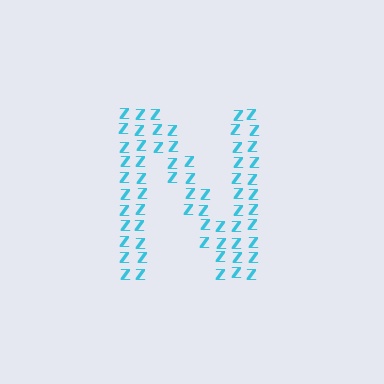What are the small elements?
The small elements are letter Z's.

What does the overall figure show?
The overall figure shows the letter N.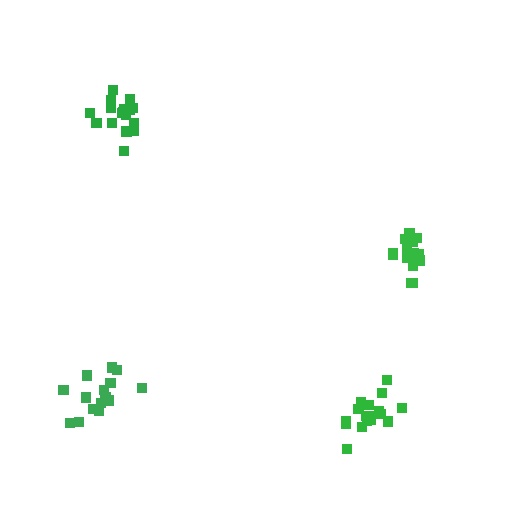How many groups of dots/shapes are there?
There are 4 groups.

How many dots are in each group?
Group 1: 18 dots, Group 2: 17 dots, Group 3: 15 dots, Group 4: 15 dots (65 total).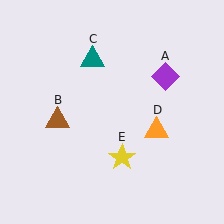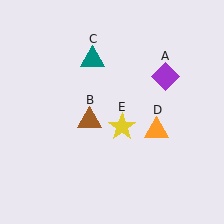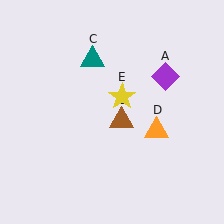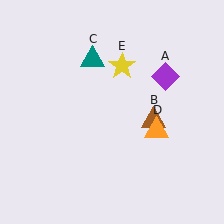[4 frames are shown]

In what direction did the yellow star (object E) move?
The yellow star (object E) moved up.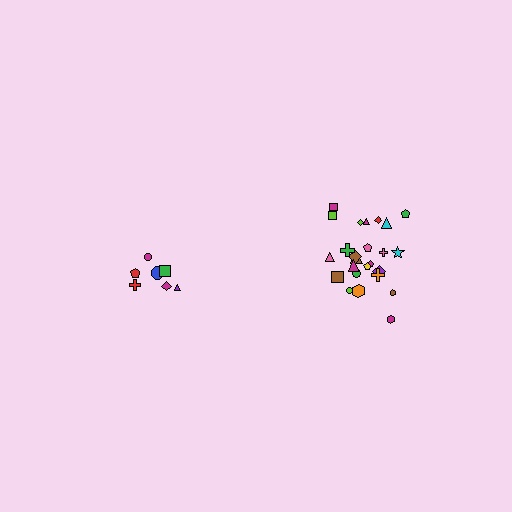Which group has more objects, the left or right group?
The right group.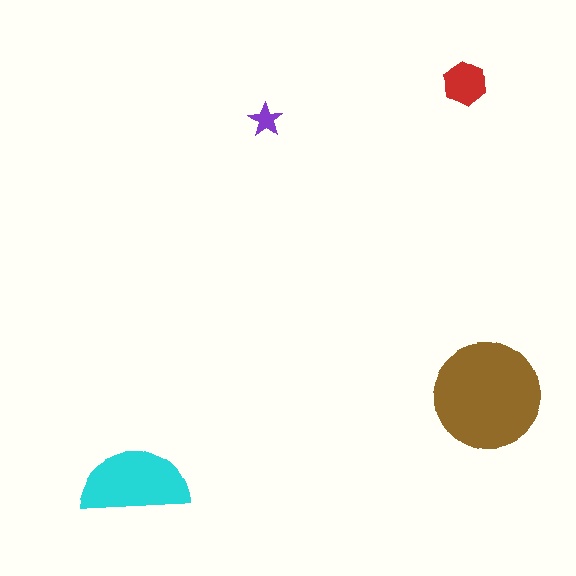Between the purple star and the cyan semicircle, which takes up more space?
The cyan semicircle.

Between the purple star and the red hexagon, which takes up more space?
The red hexagon.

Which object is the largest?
The brown circle.